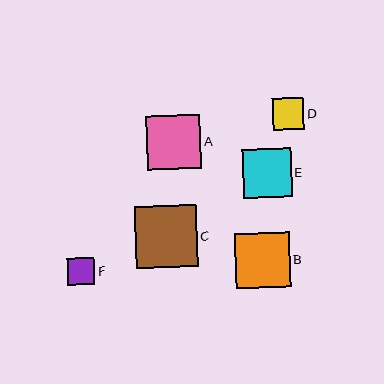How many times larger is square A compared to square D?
Square A is approximately 1.7 times the size of square D.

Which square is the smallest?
Square F is the smallest with a size of approximately 27 pixels.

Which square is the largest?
Square C is the largest with a size of approximately 62 pixels.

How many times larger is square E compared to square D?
Square E is approximately 1.5 times the size of square D.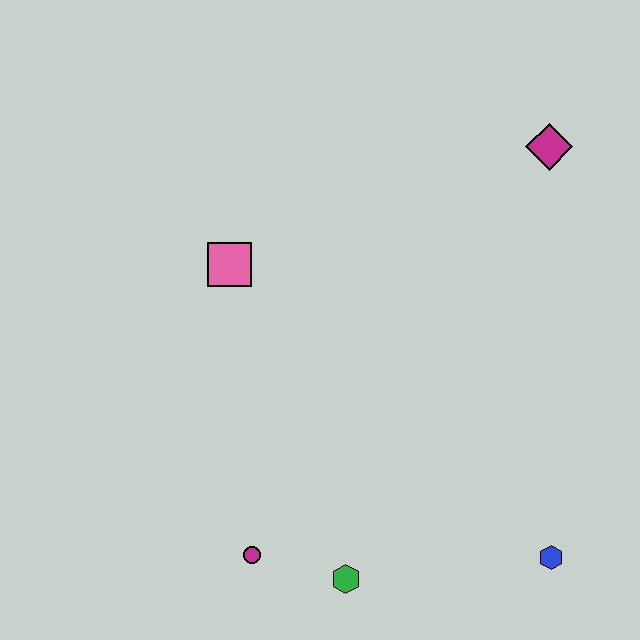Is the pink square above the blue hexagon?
Yes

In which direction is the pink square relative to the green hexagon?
The pink square is above the green hexagon.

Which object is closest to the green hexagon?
The magenta circle is closest to the green hexagon.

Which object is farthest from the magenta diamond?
The magenta circle is farthest from the magenta diamond.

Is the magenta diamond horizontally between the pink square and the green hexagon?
No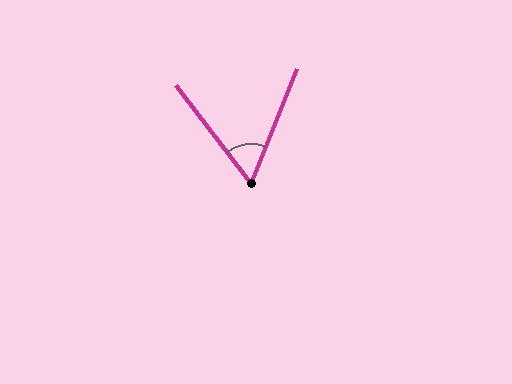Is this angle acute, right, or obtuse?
It is acute.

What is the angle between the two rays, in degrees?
Approximately 59 degrees.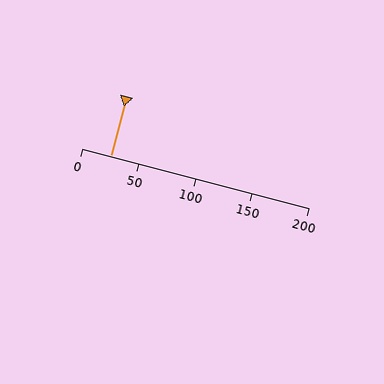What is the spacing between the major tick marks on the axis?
The major ticks are spaced 50 apart.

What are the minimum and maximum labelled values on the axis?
The axis runs from 0 to 200.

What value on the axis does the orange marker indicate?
The marker indicates approximately 25.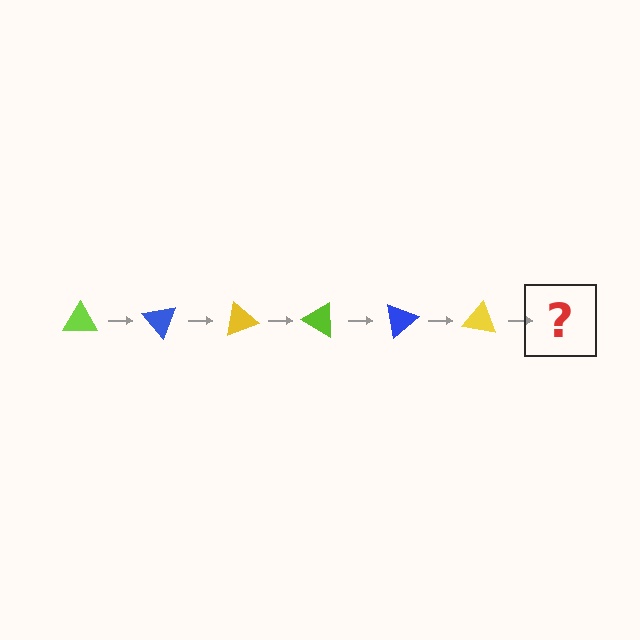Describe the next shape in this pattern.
It should be a lime triangle, rotated 300 degrees from the start.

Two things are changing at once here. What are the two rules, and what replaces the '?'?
The two rules are that it rotates 50 degrees each step and the color cycles through lime, blue, and yellow. The '?' should be a lime triangle, rotated 300 degrees from the start.